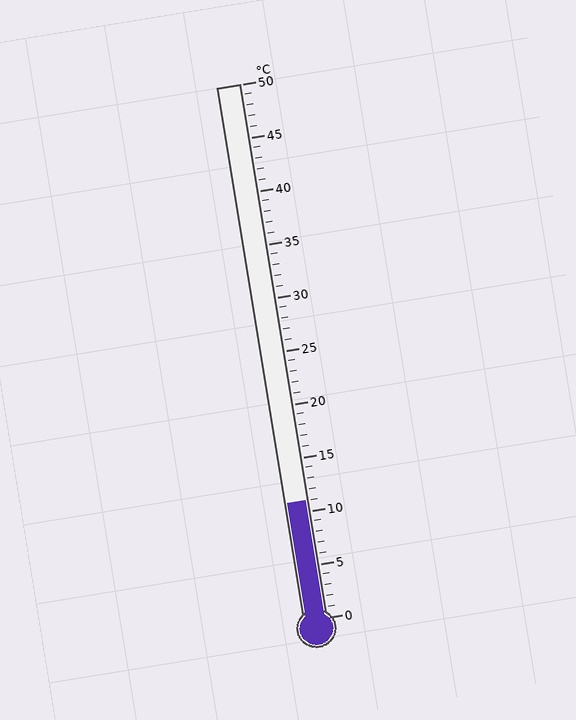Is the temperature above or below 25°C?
The temperature is below 25°C.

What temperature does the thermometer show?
The thermometer shows approximately 11°C.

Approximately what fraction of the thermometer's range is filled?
The thermometer is filled to approximately 20% of its range.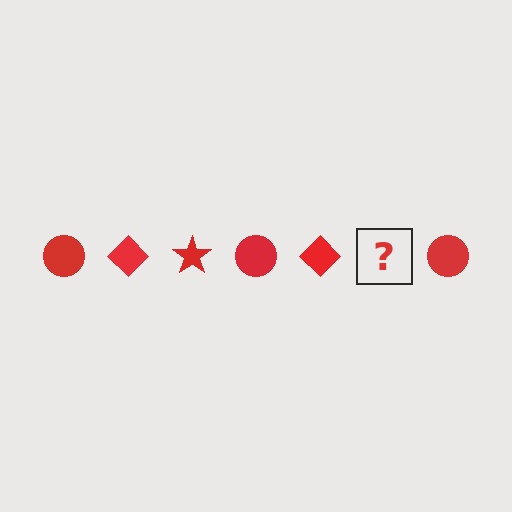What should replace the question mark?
The question mark should be replaced with a red star.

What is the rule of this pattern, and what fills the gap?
The rule is that the pattern cycles through circle, diamond, star shapes in red. The gap should be filled with a red star.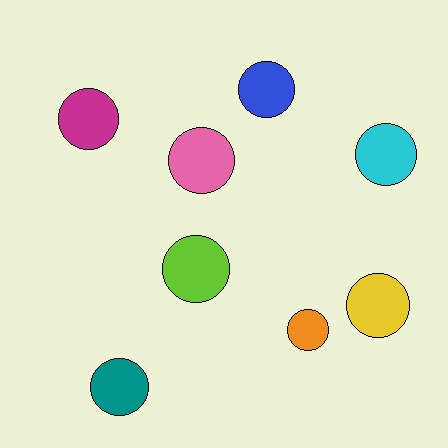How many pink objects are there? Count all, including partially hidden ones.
There is 1 pink object.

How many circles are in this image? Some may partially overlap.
There are 8 circles.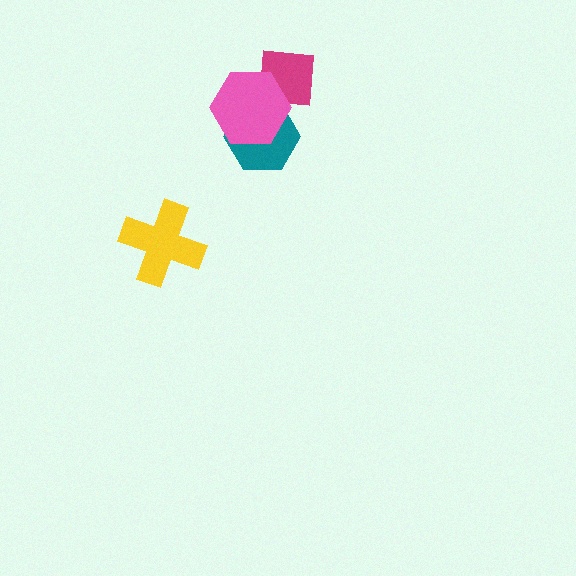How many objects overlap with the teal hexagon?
2 objects overlap with the teal hexagon.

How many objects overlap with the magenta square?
2 objects overlap with the magenta square.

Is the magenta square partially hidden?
Yes, it is partially covered by another shape.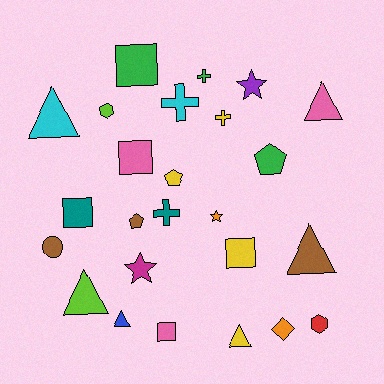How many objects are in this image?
There are 25 objects.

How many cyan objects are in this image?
There are 2 cyan objects.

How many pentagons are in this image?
There are 3 pentagons.